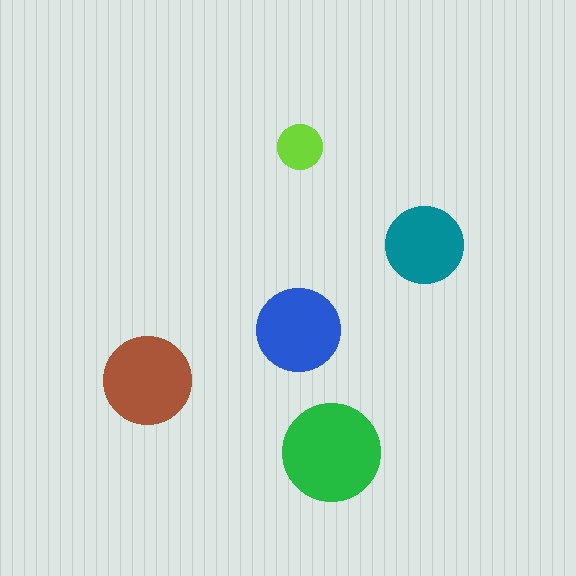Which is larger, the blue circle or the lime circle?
The blue one.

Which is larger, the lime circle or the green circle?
The green one.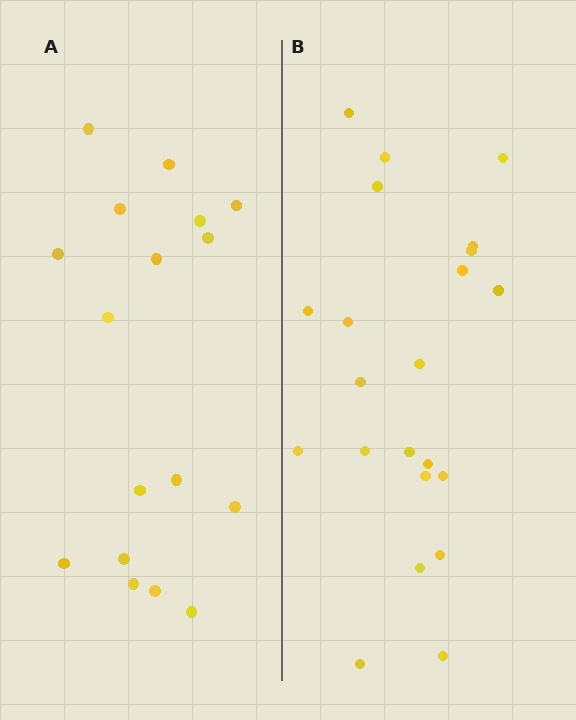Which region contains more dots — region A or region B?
Region B (the right region) has more dots.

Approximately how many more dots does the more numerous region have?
Region B has about 5 more dots than region A.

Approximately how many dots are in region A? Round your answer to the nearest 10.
About 20 dots. (The exact count is 17, which rounds to 20.)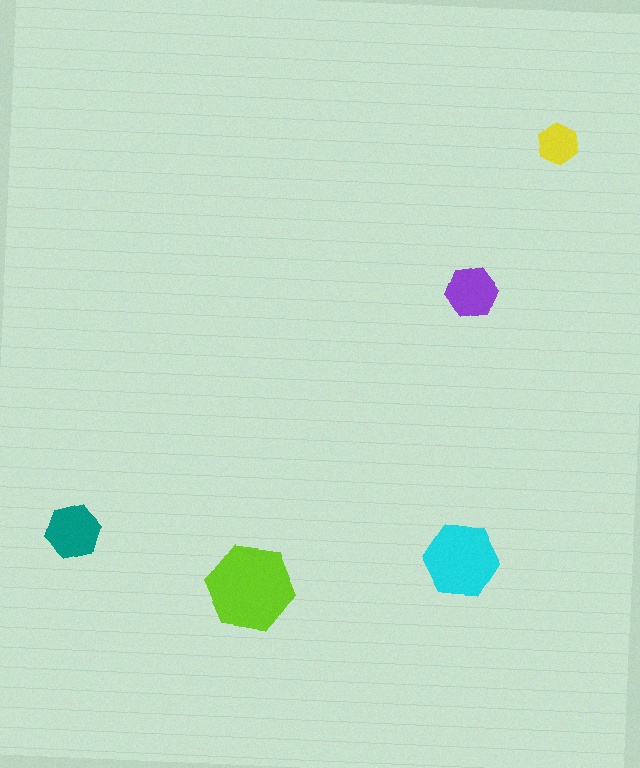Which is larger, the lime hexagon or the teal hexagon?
The lime one.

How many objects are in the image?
There are 5 objects in the image.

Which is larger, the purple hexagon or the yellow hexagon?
The purple one.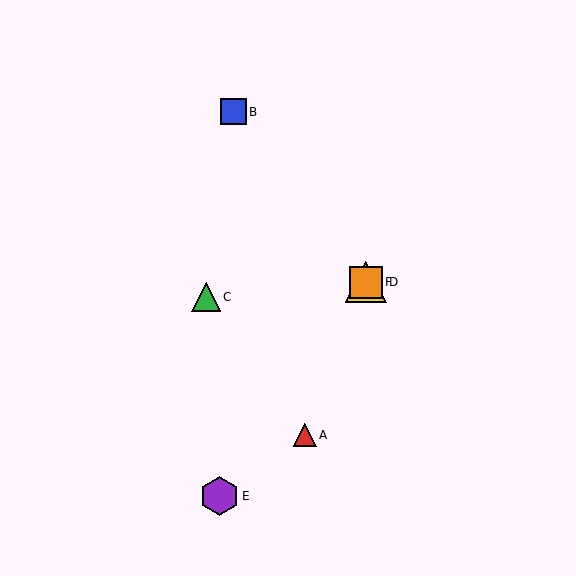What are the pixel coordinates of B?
Object B is at (233, 112).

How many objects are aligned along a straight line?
3 objects (D, E, F) are aligned along a straight line.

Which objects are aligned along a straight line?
Objects D, E, F are aligned along a straight line.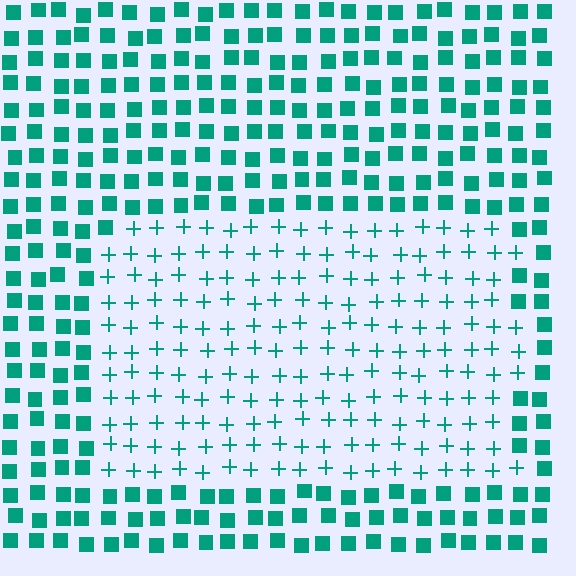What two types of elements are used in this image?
The image uses plus signs inside the rectangle region and squares outside it.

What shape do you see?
I see a rectangle.